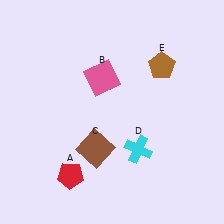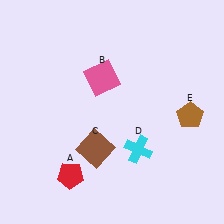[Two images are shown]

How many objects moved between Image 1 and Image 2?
1 object moved between the two images.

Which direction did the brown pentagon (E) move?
The brown pentagon (E) moved down.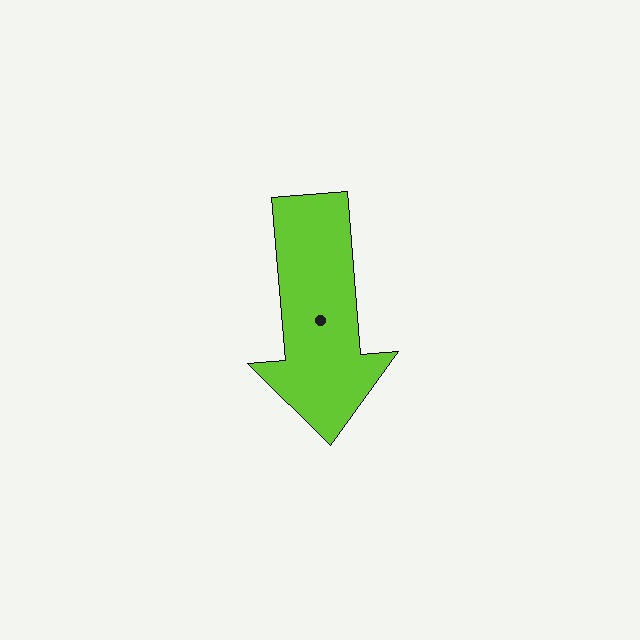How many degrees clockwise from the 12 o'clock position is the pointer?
Approximately 175 degrees.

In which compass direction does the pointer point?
South.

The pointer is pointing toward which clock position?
Roughly 6 o'clock.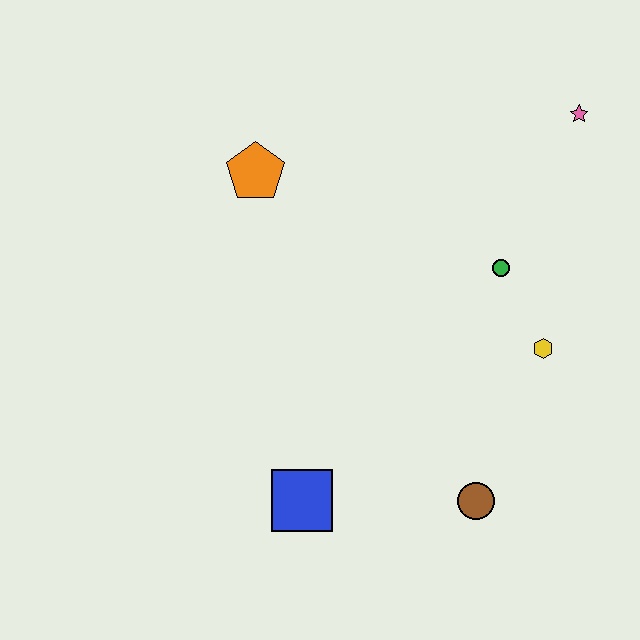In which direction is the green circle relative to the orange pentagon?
The green circle is to the right of the orange pentagon.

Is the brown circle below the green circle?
Yes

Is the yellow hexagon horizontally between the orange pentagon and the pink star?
Yes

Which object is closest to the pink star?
The green circle is closest to the pink star.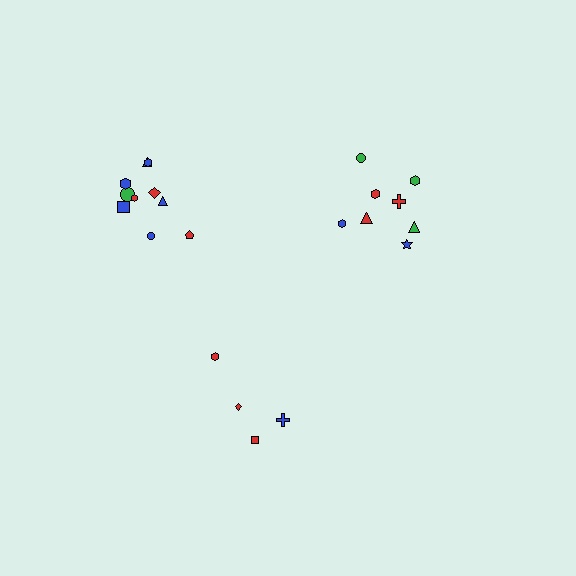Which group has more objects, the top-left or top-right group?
The top-left group.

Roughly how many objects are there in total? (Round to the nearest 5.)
Roughly 20 objects in total.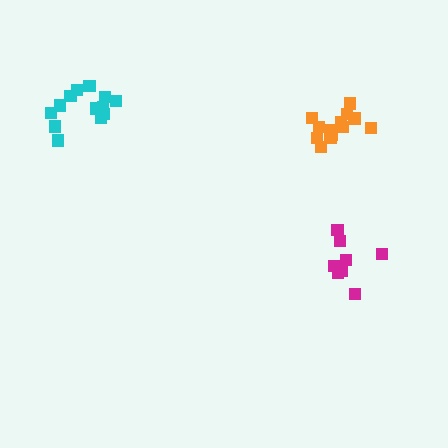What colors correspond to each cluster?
The clusters are colored: cyan, magenta, orange.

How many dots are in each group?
Group 1: 13 dots, Group 2: 9 dots, Group 3: 13 dots (35 total).